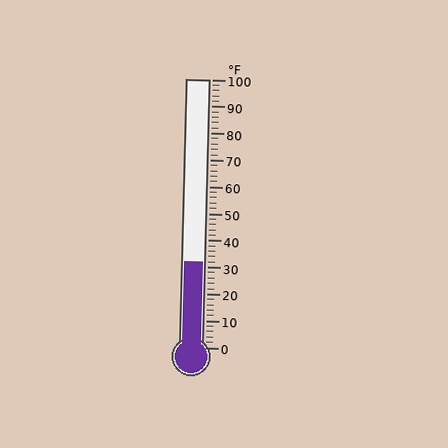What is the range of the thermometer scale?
The thermometer scale ranges from 0°F to 100°F.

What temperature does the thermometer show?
The thermometer shows approximately 32°F.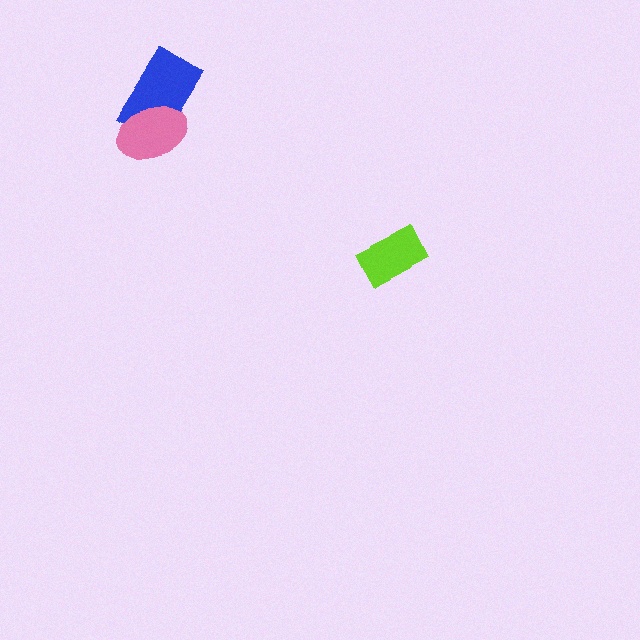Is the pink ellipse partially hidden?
No, no other shape covers it.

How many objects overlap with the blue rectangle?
1 object overlaps with the blue rectangle.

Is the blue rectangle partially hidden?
Yes, it is partially covered by another shape.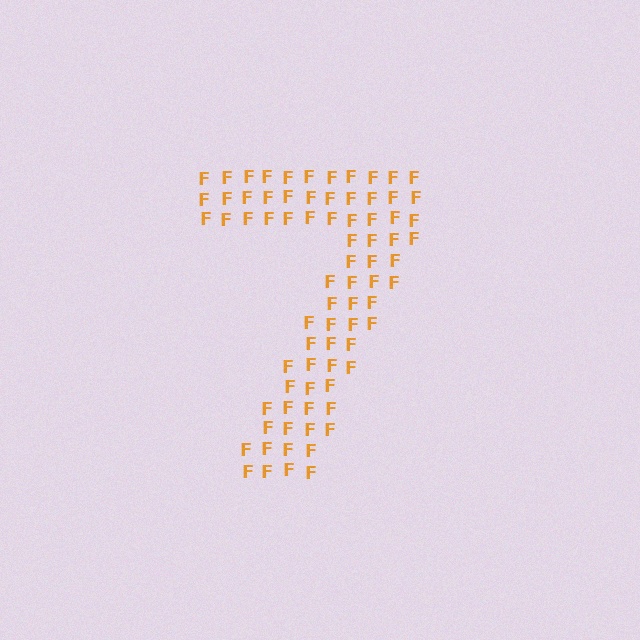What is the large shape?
The large shape is the digit 7.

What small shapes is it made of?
It is made of small letter F's.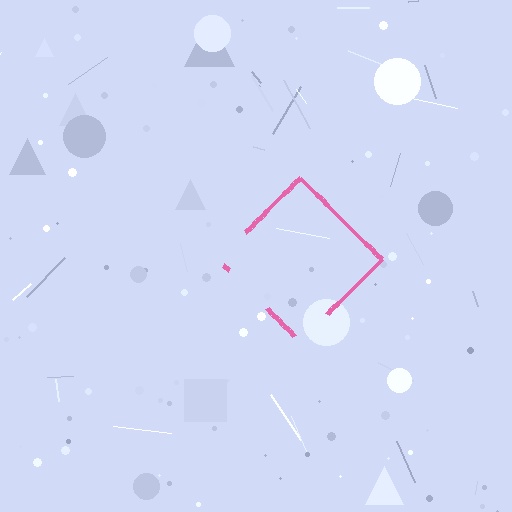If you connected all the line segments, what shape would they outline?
They would outline a diamond.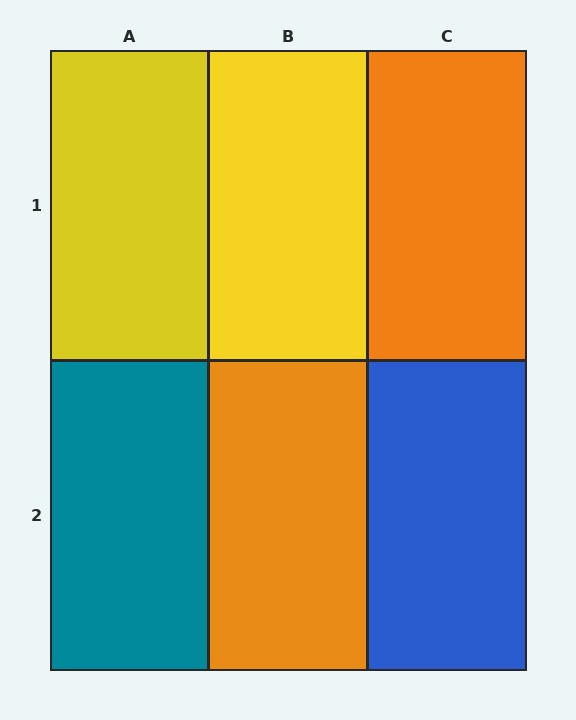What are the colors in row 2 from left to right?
Teal, orange, blue.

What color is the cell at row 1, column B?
Yellow.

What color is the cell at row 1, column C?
Orange.